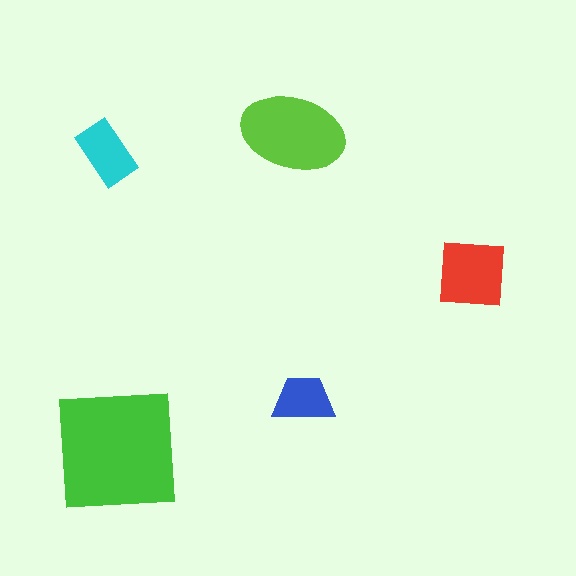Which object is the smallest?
The blue trapezoid.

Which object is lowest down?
The green square is bottommost.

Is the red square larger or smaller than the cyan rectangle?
Larger.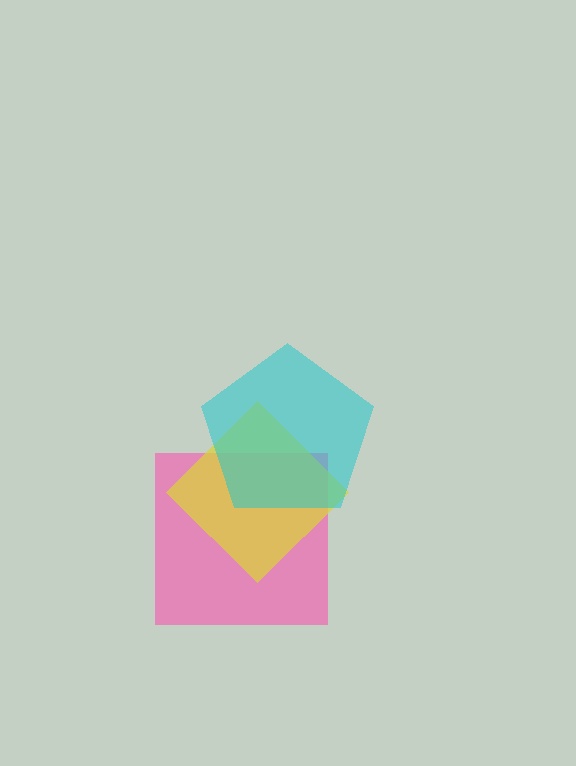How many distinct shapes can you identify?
There are 3 distinct shapes: a pink square, a yellow diamond, a cyan pentagon.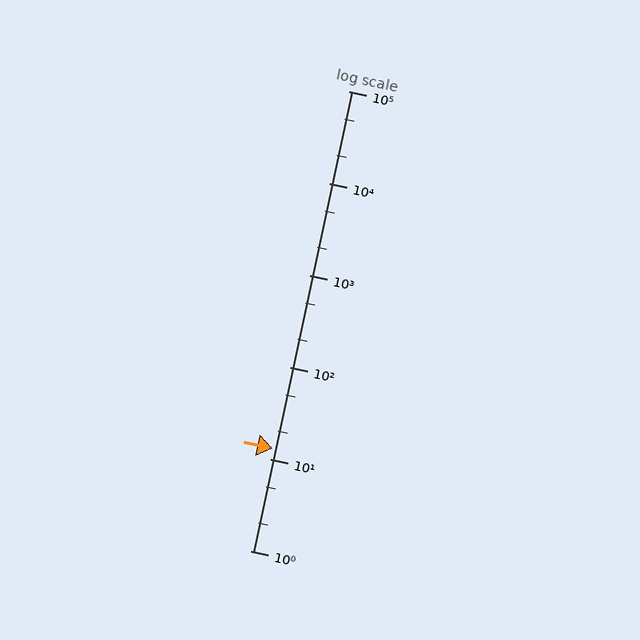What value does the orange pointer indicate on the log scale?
The pointer indicates approximately 13.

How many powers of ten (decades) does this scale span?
The scale spans 5 decades, from 1 to 100000.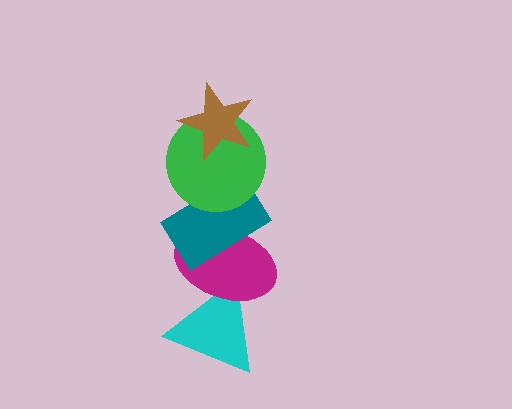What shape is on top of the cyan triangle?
The magenta ellipse is on top of the cyan triangle.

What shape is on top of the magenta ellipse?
The teal rectangle is on top of the magenta ellipse.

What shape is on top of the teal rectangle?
The green circle is on top of the teal rectangle.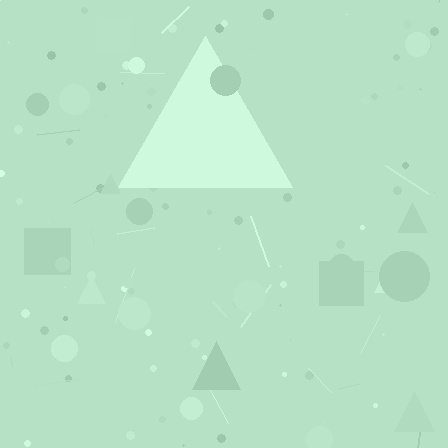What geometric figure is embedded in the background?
A triangle is embedded in the background.